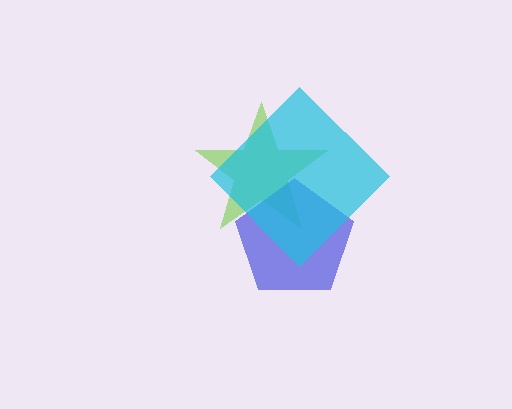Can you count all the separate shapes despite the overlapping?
Yes, there are 3 separate shapes.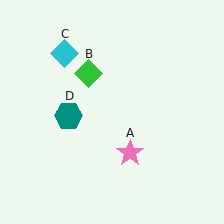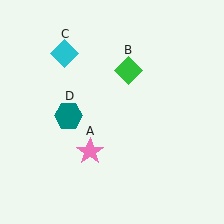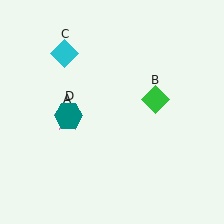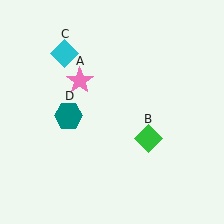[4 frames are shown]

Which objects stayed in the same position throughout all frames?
Cyan diamond (object C) and teal hexagon (object D) remained stationary.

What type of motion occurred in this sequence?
The pink star (object A), green diamond (object B) rotated clockwise around the center of the scene.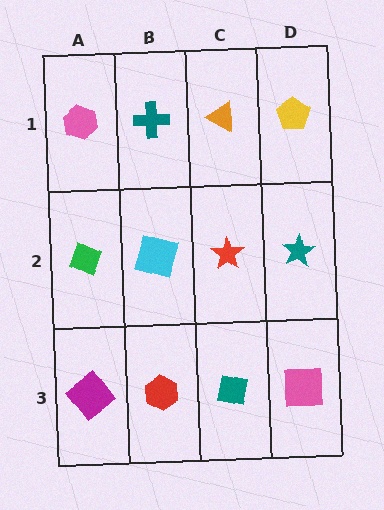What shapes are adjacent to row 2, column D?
A yellow pentagon (row 1, column D), a pink square (row 3, column D), a red star (row 2, column C).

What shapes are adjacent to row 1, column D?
A teal star (row 2, column D), an orange triangle (row 1, column C).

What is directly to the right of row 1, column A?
A teal cross.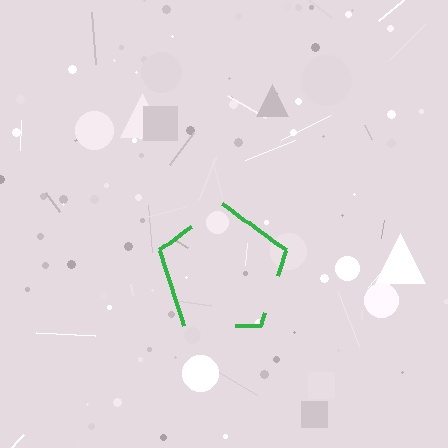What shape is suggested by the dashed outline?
The dashed outline suggests a pentagon.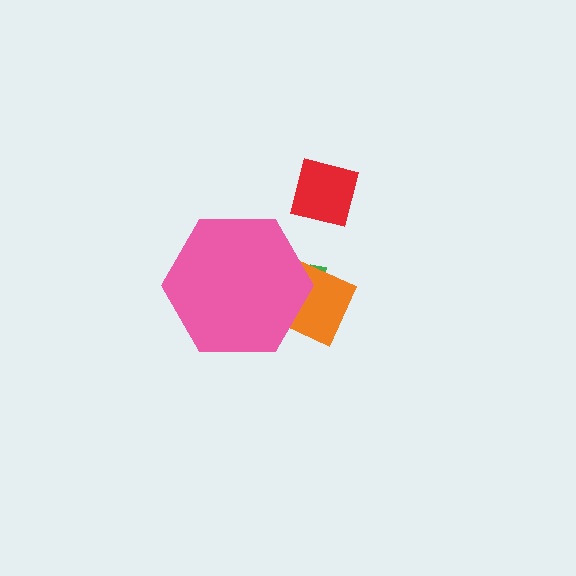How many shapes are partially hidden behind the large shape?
2 shapes are partially hidden.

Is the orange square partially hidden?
Yes, the orange square is partially hidden behind the pink hexagon.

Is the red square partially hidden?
No, the red square is fully visible.